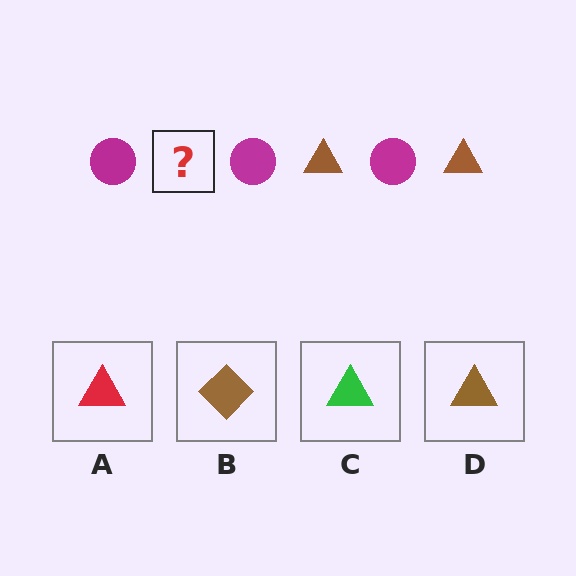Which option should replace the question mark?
Option D.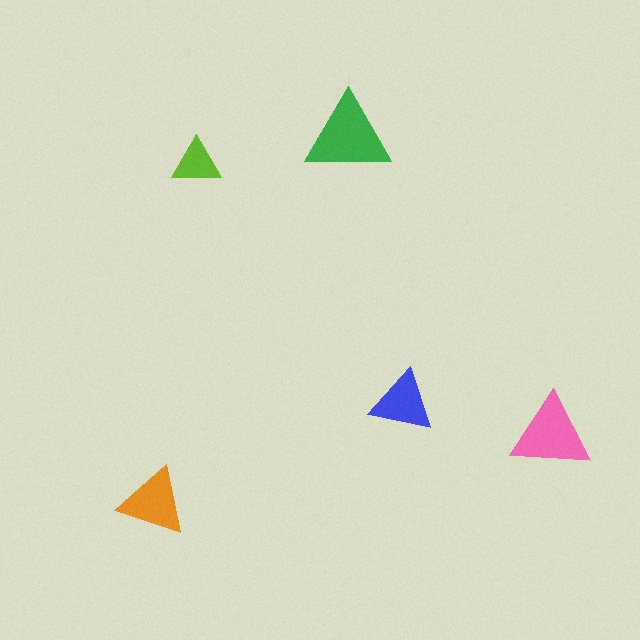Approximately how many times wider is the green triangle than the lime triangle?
About 1.5 times wider.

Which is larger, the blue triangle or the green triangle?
The green one.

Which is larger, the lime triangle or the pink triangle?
The pink one.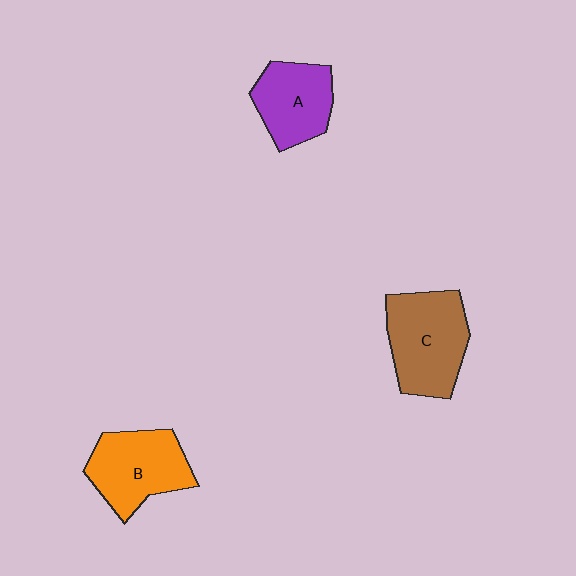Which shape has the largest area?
Shape C (brown).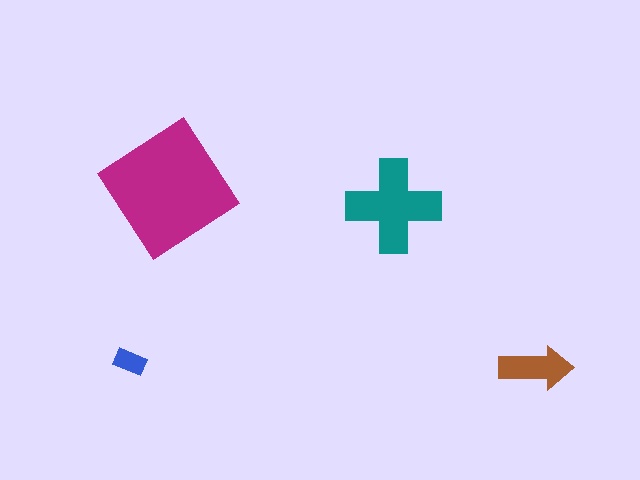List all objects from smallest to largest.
The blue rectangle, the brown arrow, the teal cross, the magenta diamond.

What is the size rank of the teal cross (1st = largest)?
2nd.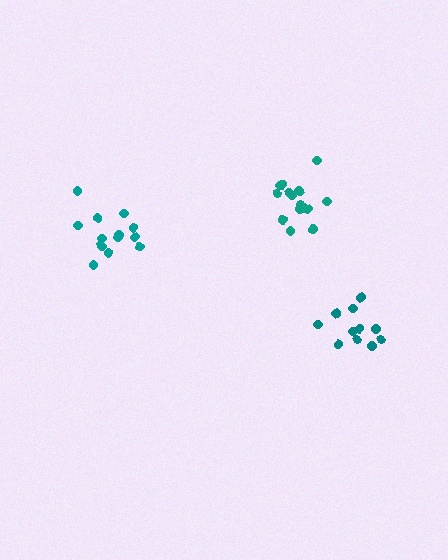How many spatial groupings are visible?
There are 3 spatial groupings.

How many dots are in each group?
Group 1: 11 dots, Group 2: 15 dots, Group 3: 14 dots (40 total).